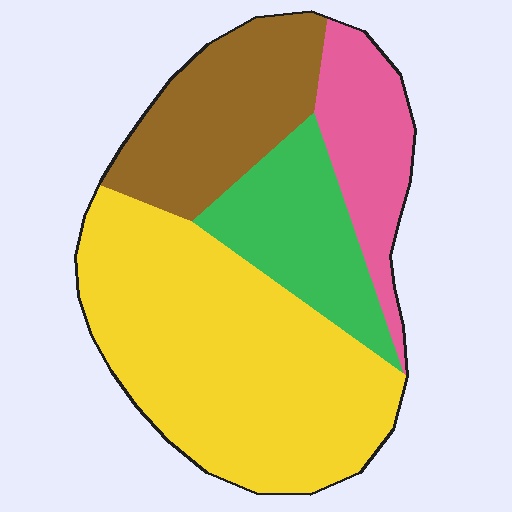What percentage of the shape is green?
Green takes up less than a quarter of the shape.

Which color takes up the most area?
Yellow, at roughly 50%.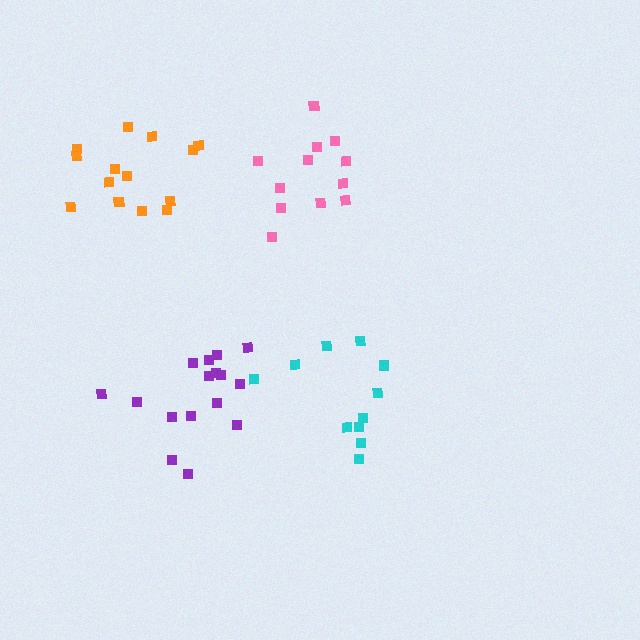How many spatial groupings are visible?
There are 4 spatial groupings.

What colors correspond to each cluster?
The clusters are colored: cyan, purple, orange, pink.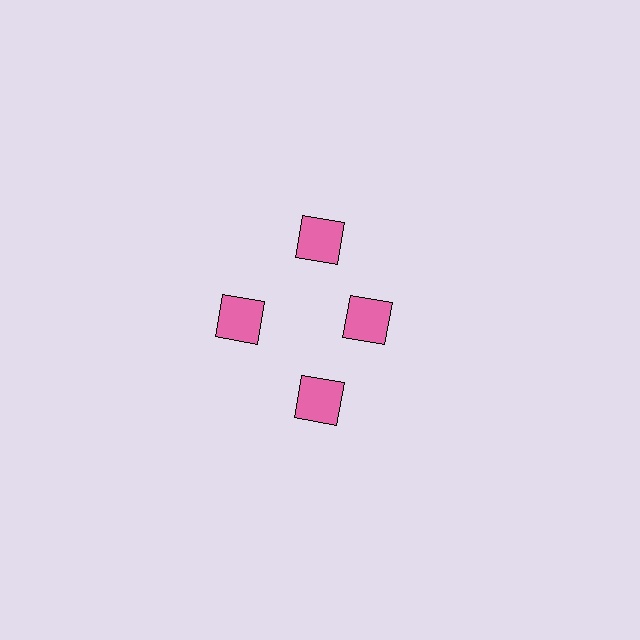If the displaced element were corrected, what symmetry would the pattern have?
It would have 4-fold rotational symmetry — the pattern would map onto itself every 90 degrees.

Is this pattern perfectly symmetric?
No. The 4 pink squares are arranged in a ring, but one element near the 3 o'clock position is pulled inward toward the center, breaking the 4-fold rotational symmetry.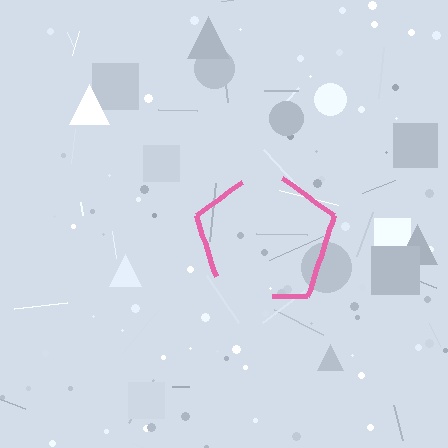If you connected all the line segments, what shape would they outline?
They would outline a pentagon.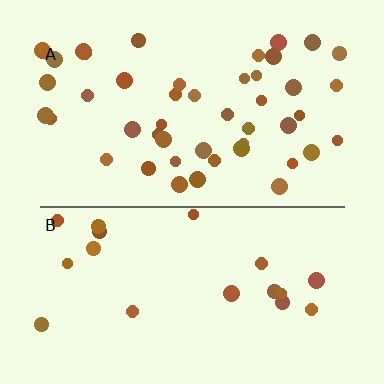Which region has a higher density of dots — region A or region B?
A (the top).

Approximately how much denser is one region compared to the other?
Approximately 2.4× — region A over region B.